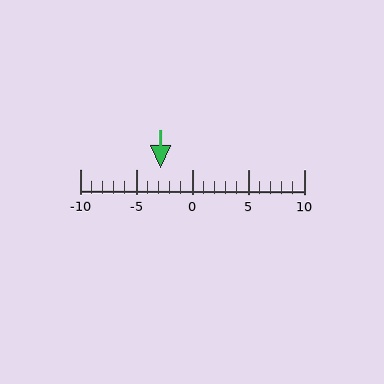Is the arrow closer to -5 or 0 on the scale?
The arrow is closer to -5.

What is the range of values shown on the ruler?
The ruler shows values from -10 to 10.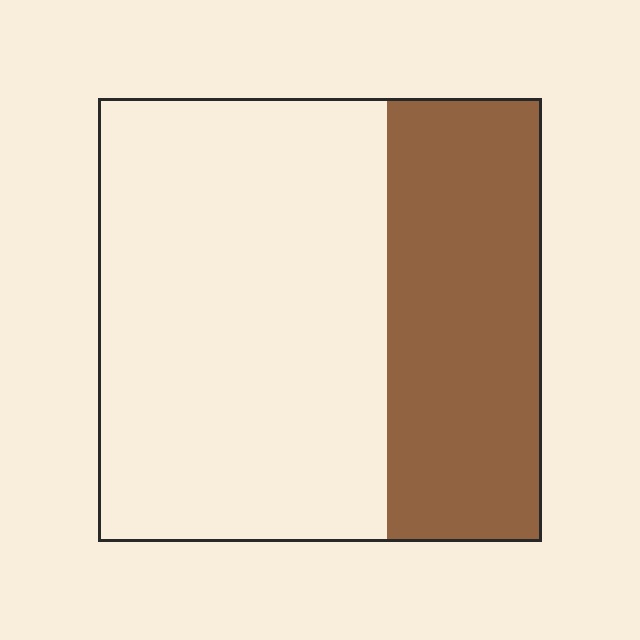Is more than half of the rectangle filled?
No.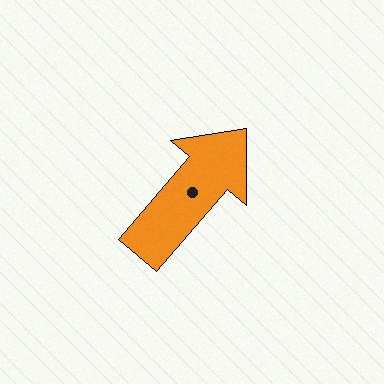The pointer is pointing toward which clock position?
Roughly 1 o'clock.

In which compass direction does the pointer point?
Northeast.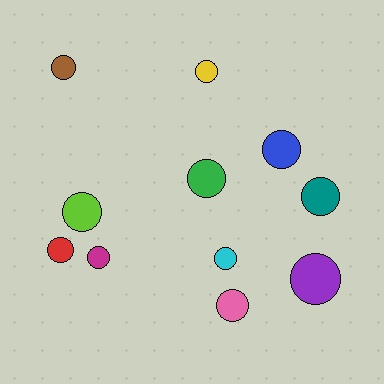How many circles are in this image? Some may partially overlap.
There are 11 circles.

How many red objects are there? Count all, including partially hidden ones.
There is 1 red object.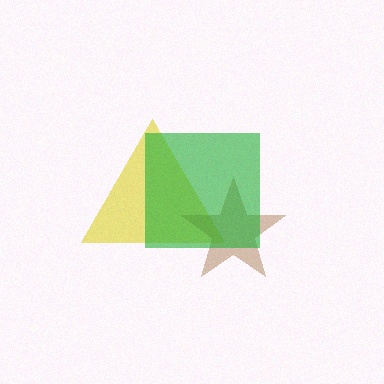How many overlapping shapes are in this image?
There are 3 overlapping shapes in the image.